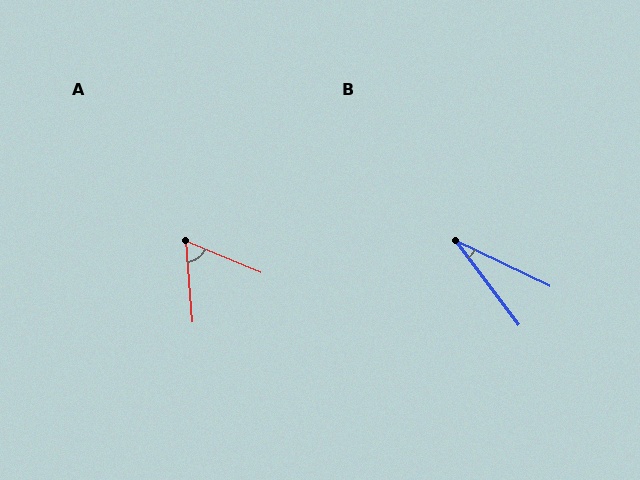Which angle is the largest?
A, at approximately 63 degrees.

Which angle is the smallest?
B, at approximately 28 degrees.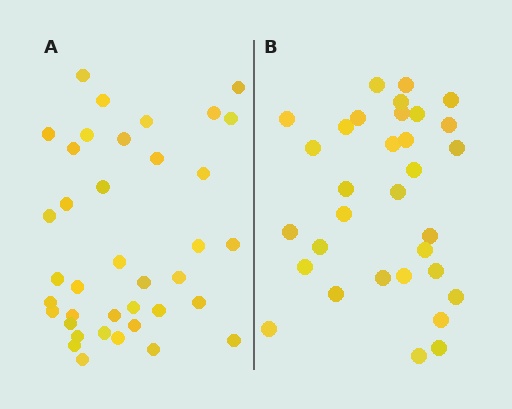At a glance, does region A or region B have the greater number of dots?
Region A (the left region) has more dots.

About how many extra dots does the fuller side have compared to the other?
Region A has about 6 more dots than region B.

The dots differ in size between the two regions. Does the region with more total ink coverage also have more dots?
No. Region B has more total ink coverage because its dots are larger, but region A actually contains more individual dots. Total area can be misleading — the number of items is what matters here.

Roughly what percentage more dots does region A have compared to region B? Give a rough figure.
About 20% more.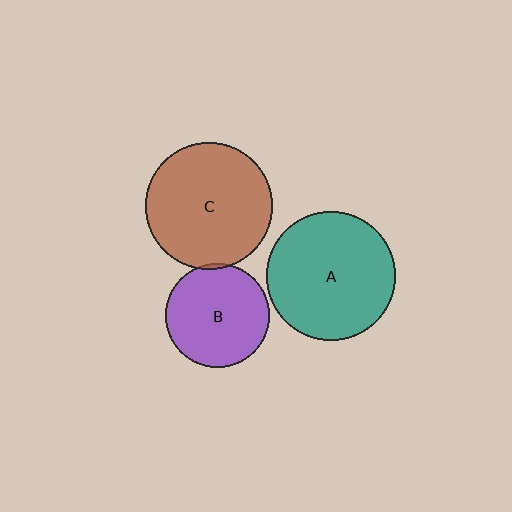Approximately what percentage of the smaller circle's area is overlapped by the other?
Approximately 5%.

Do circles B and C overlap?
Yes.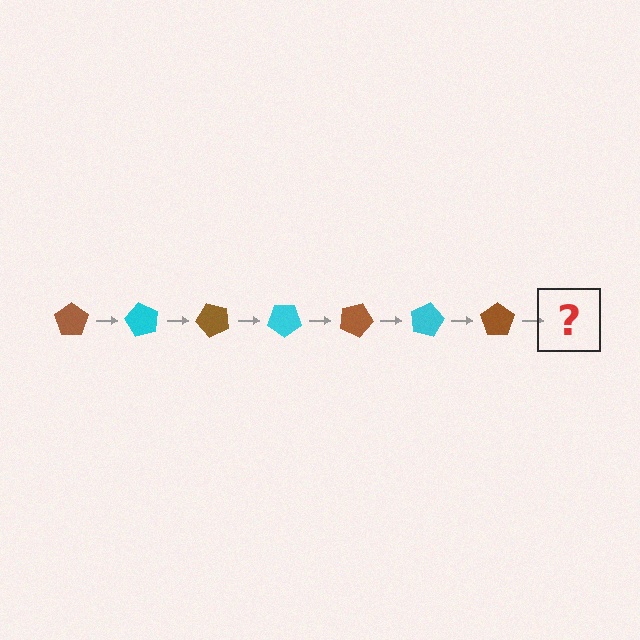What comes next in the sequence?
The next element should be a cyan pentagon, rotated 420 degrees from the start.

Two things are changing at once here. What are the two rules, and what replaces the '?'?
The two rules are that it rotates 60 degrees each step and the color cycles through brown and cyan. The '?' should be a cyan pentagon, rotated 420 degrees from the start.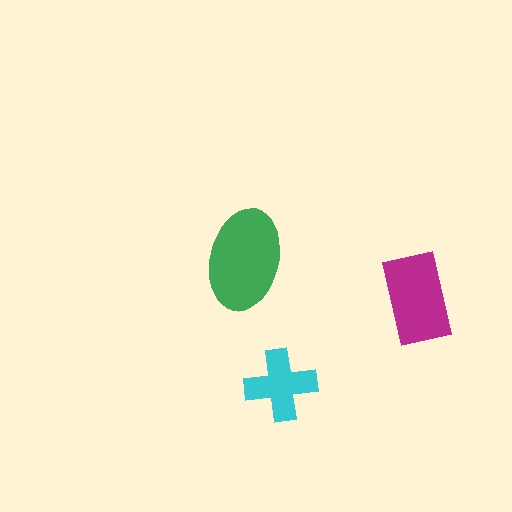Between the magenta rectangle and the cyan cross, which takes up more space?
The magenta rectangle.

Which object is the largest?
The green ellipse.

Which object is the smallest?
The cyan cross.